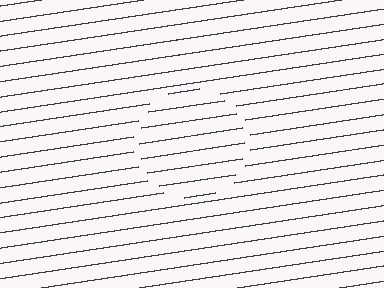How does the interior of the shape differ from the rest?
The interior of the shape contains the same grating, shifted by half a period — the contour is defined by the phase discontinuity where line-ends from the inner and outer gratings abut.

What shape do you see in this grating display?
An illusory circle. The interior of the shape contains the same grating, shifted by half a period — the contour is defined by the phase discontinuity where line-ends from the inner and outer gratings abut.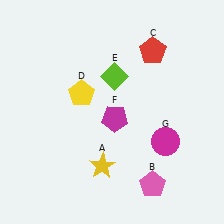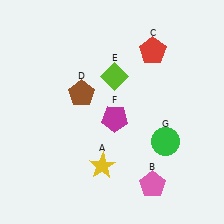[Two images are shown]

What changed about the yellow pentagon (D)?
In Image 1, D is yellow. In Image 2, it changed to brown.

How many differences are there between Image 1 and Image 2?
There are 2 differences between the two images.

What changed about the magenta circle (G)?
In Image 1, G is magenta. In Image 2, it changed to green.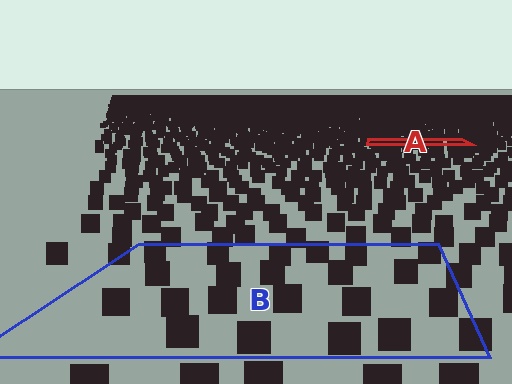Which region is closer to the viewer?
Region B is closer. The texture elements there are larger and more spread out.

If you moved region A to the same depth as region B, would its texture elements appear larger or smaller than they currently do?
They would appear larger. At a closer depth, the same texture elements are projected at a bigger on-screen size.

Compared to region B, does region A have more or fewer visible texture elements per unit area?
Region A has more texture elements per unit area — they are packed more densely because it is farther away.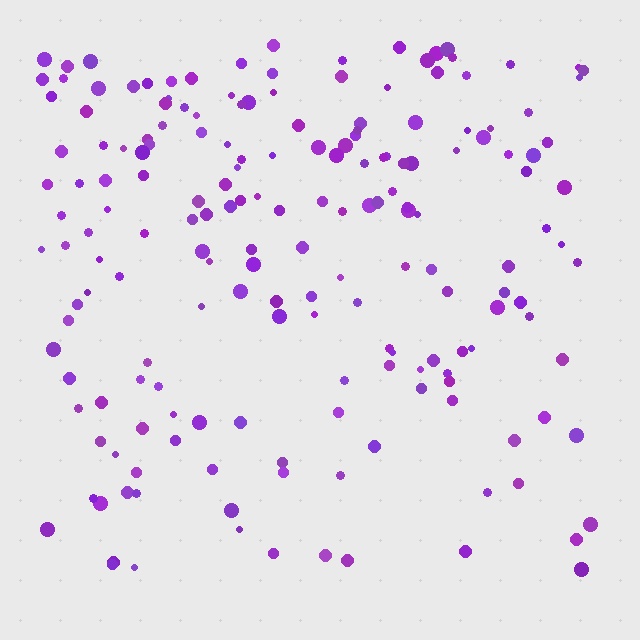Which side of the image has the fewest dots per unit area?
The bottom.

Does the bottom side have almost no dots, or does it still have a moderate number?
Still a moderate number, just noticeably fewer than the top.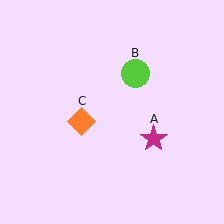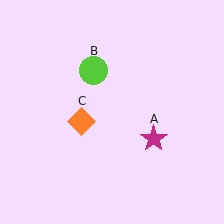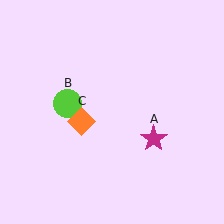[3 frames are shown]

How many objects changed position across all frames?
1 object changed position: lime circle (object B).